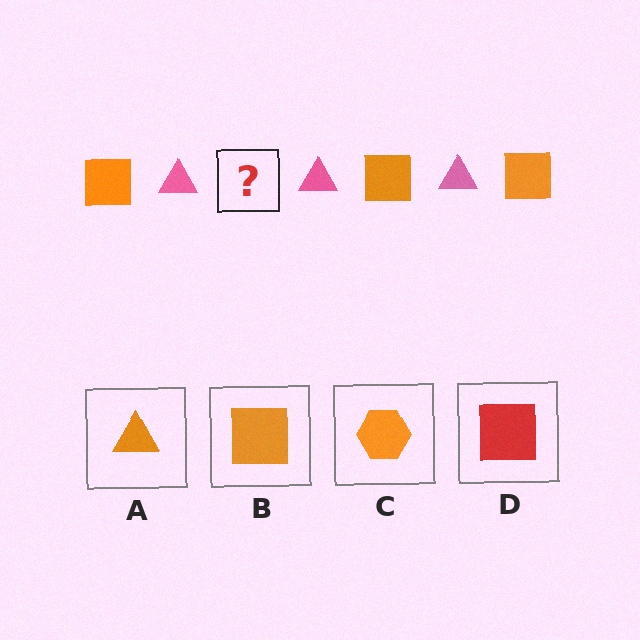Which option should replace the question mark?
Option B.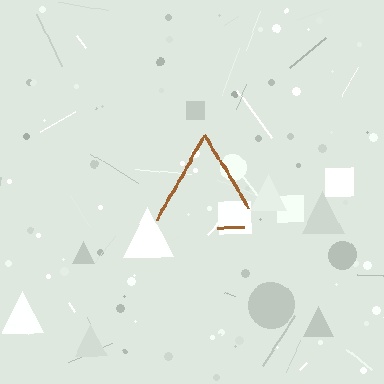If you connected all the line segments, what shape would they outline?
They would outline a triangle.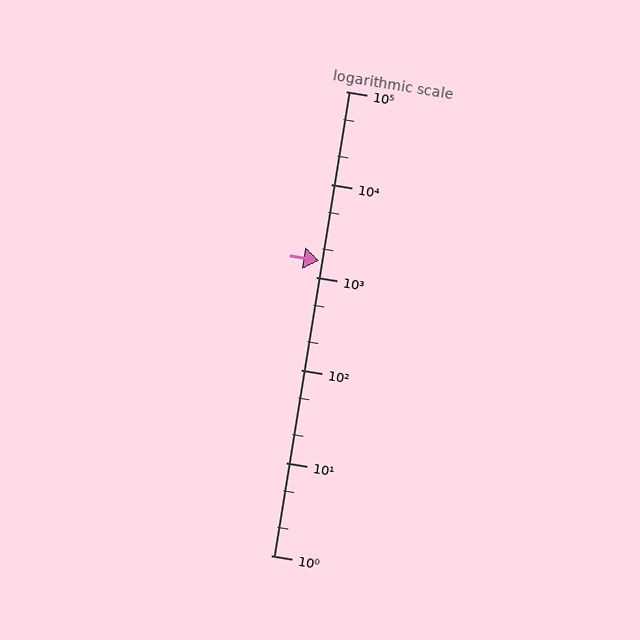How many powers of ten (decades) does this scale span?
The scale spans 5 decades, from 1 to 100000.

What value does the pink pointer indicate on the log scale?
The pointer indicates approximately 1500.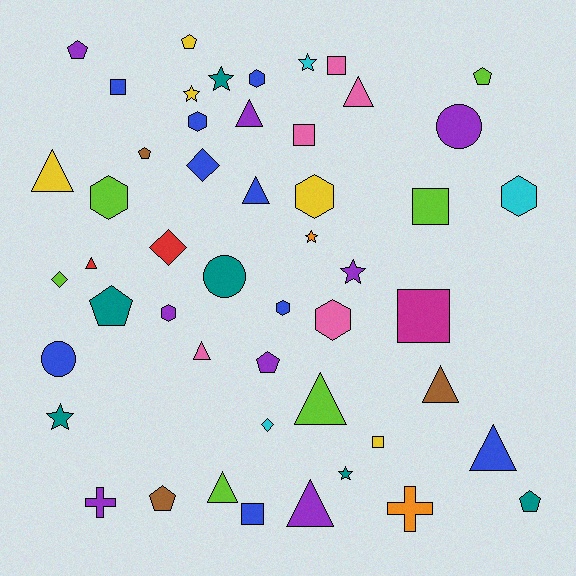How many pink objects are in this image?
There are 5 pink objects.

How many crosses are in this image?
There are 2 crosses.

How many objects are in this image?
There are 50 objects.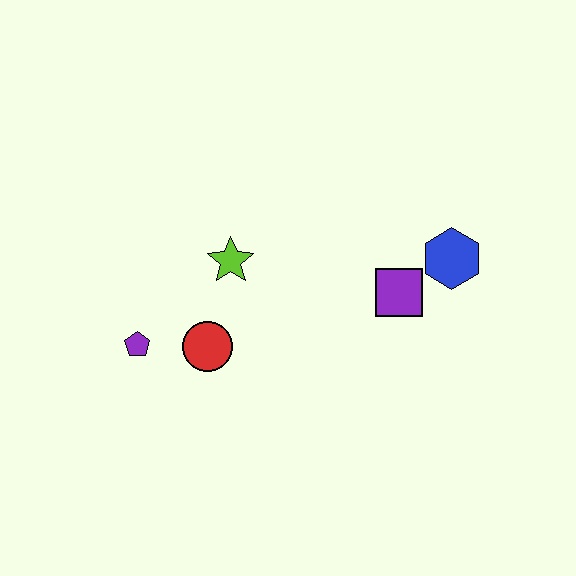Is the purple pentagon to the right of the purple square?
No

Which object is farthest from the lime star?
The blue hexagon is farthest from the lime star.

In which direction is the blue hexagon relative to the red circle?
The blue hexagon is to the right of the red circle.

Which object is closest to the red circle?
The purple pentagon is closest to the red circle.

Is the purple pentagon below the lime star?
Yes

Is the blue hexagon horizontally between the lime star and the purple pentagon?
No